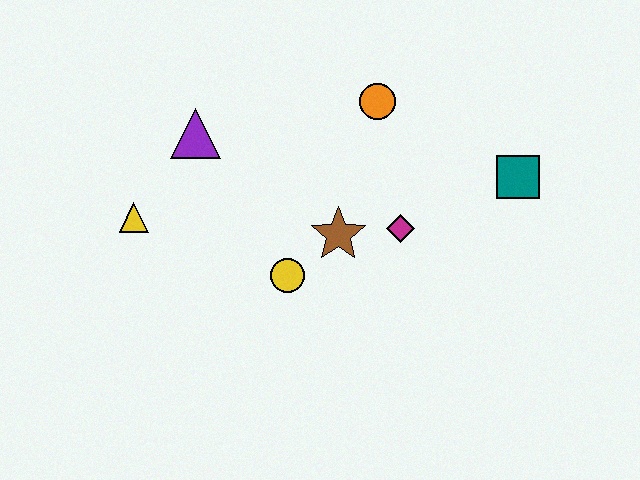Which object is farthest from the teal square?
The yellow triangle is farthest from the teal square.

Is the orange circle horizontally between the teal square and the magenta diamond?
No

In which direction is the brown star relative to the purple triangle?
The brown star is to the right of the purple triangle.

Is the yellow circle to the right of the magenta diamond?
No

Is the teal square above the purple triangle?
No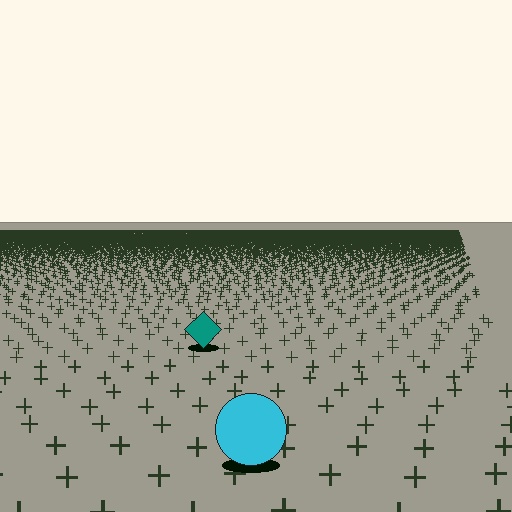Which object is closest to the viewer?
The cyan circle is closest. The texture marks near it are larger and more spread out.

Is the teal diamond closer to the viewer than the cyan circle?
No. The cyan circle is closer — you can tell from the texture gradient: the ground texture is coarser near it.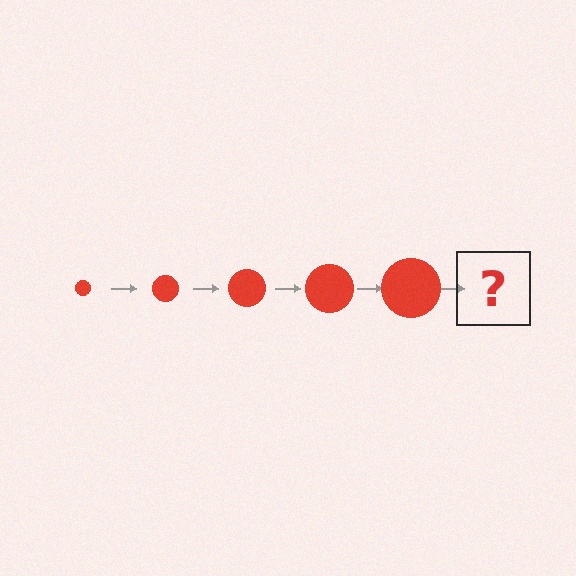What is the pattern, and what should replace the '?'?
The pattern is that the circle gets progressively larger each step. The '?' should be a red circle, larger than the previous one.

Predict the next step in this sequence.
The next step is a red circle, larger than the previous one.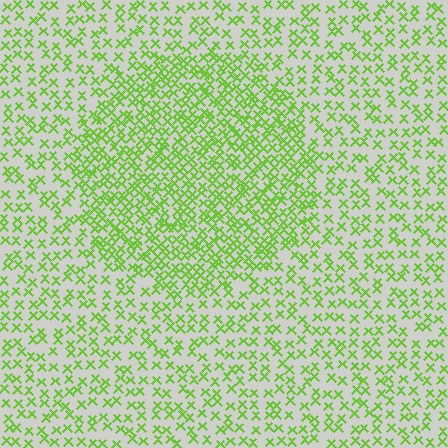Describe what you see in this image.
The image contains small lime elements arranged at two different densities. A circle-shaped region is visible where the elements are more densely packed than the surrounding area.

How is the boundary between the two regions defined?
The boundary is defined by a change in element density (approximately 1.9x ratio). All elements are the same color, size, and shape.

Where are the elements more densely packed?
The elements are more densely packed inside the circle boundary.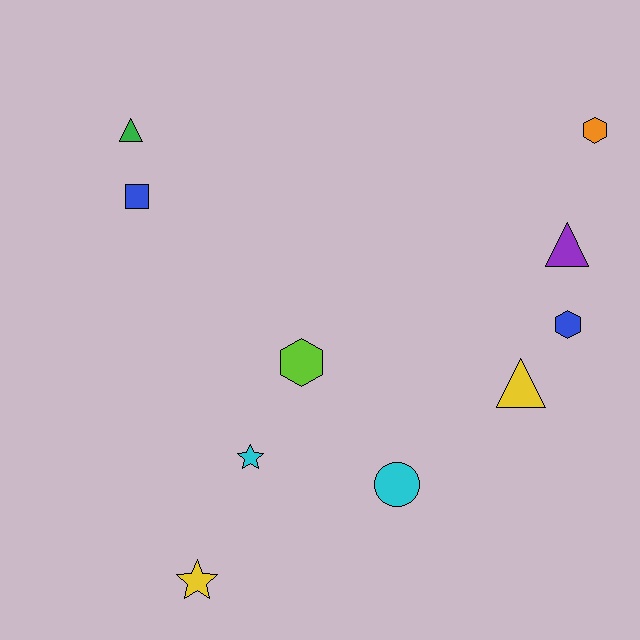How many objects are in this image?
There are 10 objects.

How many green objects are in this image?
There is 1 green object.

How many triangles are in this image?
There are 3 triangles.